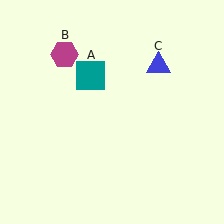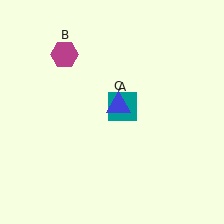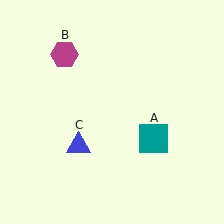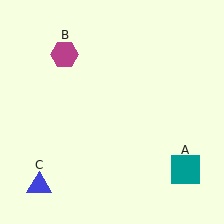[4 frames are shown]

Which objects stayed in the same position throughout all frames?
Magenta hexagon (object B) remained stationary.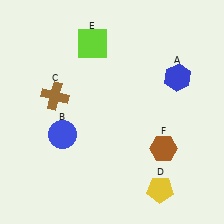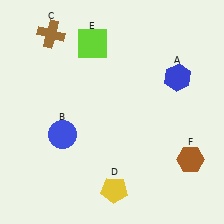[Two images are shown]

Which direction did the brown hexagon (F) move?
The brown hexagon (F) moved right.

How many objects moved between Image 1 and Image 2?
3 objects moved between the two images.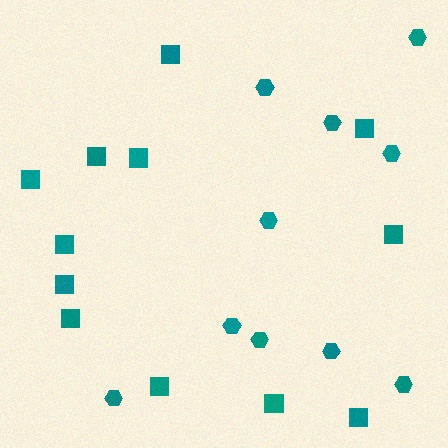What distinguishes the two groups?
There are 2 groups: one group of hexagons (10) and one group of squares (12).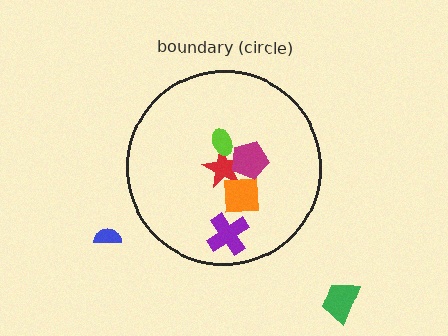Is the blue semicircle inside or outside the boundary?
Outside.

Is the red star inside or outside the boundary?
Inside.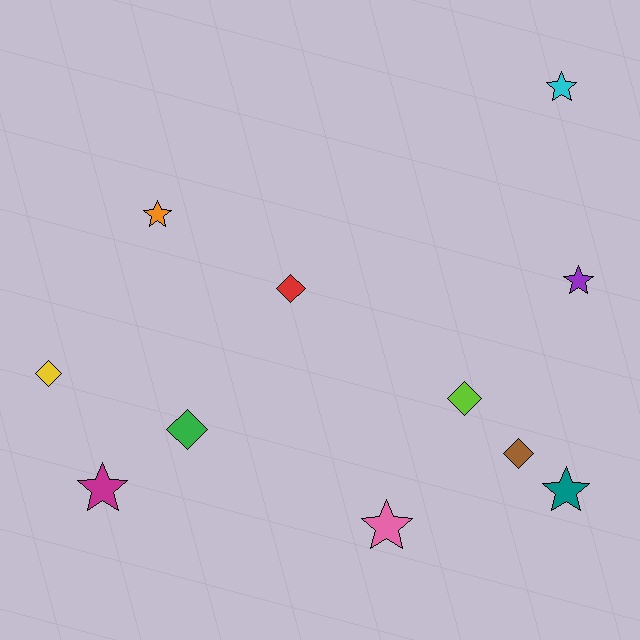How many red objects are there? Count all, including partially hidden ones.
There is 1 red object.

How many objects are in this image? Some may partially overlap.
There are 11 objects.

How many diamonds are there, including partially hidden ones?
There are 5 diamonds.